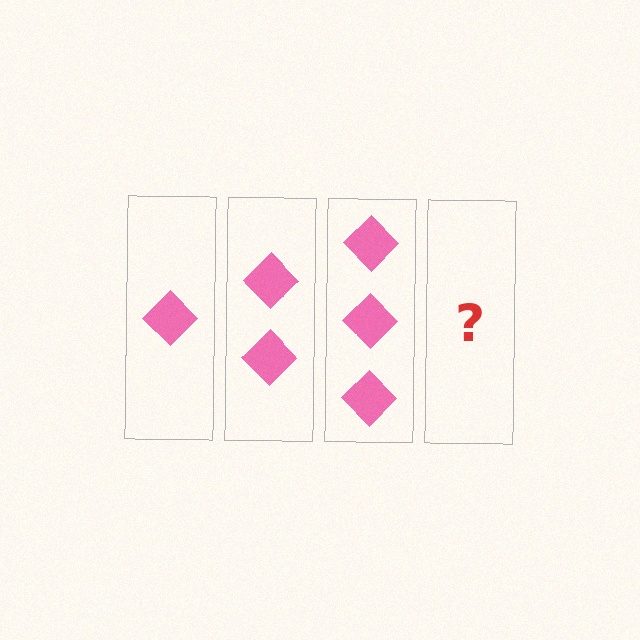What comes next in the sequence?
The next element should be 4 diamonds.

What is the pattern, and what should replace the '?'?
The pattern is that each step adds one more diamond. The '?' should be 4 diamonds.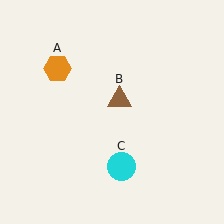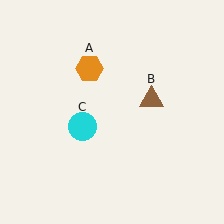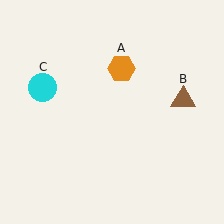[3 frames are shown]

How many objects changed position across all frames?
3 objects changed position: orange hexagon (object A), brown triangle (object B), cyan circle (object C).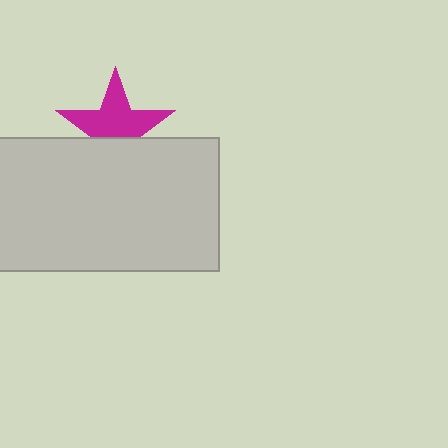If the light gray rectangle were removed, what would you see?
You would see the complete magenta star.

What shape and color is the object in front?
The object in front is a light gray rectangle.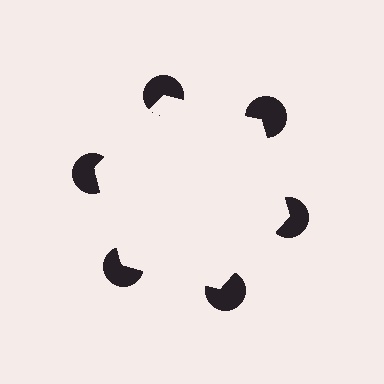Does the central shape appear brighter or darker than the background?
It typically appears slightly brighter than the background, even though no actual brightness change is drawn.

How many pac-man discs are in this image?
There are 6 — one at each vertex of the illusory hexagon.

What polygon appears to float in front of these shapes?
An illusory hexagon — its edges are inferred from the aligned wedge cuts in the pac-man discs, not physically drawn.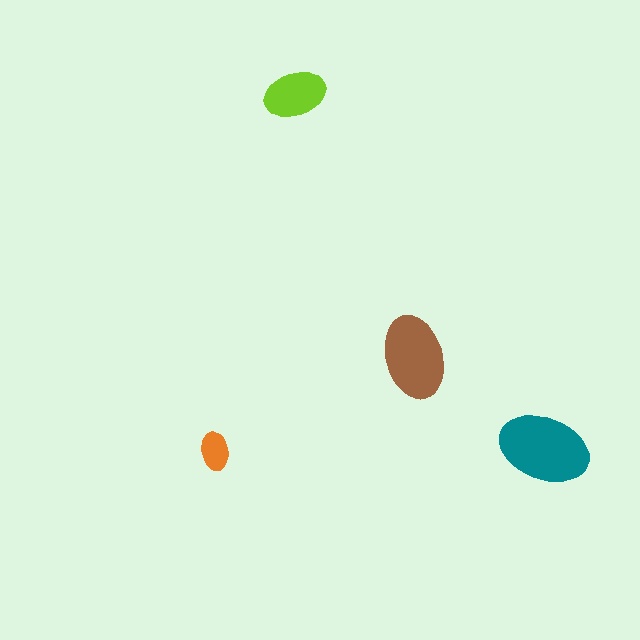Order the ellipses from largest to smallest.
the teal one, the brown one, the lime one, the orange one.